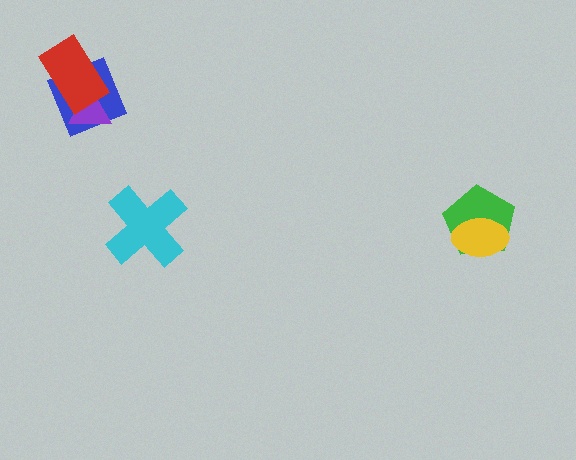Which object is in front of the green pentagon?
The yellow ellipse is in front of the green pentagon.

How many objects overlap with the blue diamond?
2 objects overlap with the blue diamond.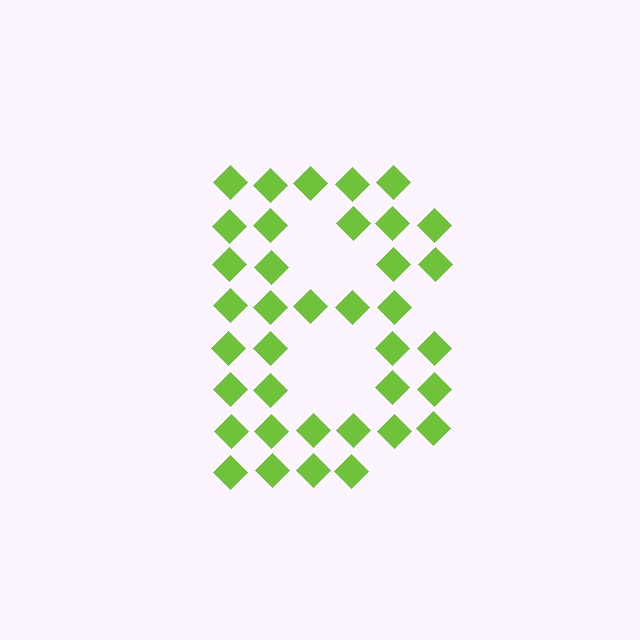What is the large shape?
The large shape is the letter B.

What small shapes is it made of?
It is made of small diamonds.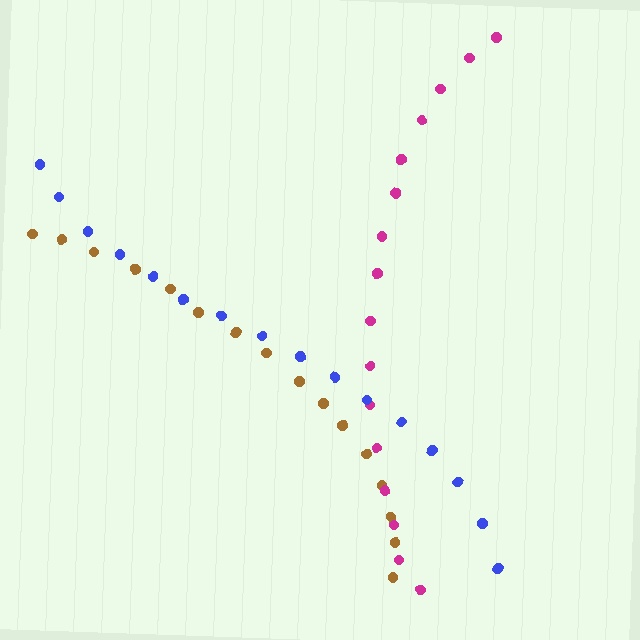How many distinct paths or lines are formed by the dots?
There are 3 distinct paths.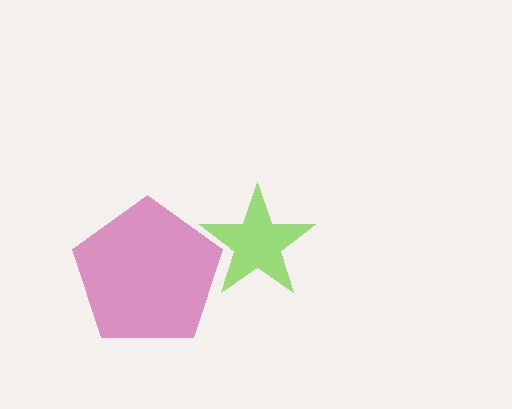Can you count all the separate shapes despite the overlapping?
Yes, there are 2 separate shapes.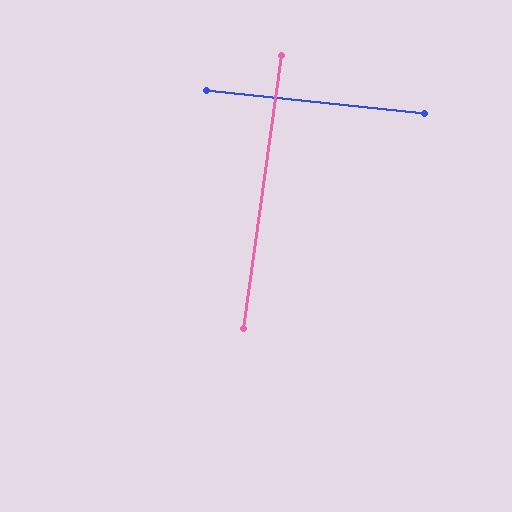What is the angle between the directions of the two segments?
Approximately 88 degrees.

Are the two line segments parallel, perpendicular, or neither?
Perpendicular — they meet at approximately 88°.